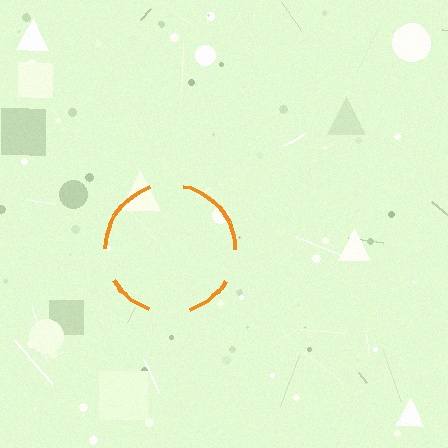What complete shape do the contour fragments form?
The contour fragments form a circle.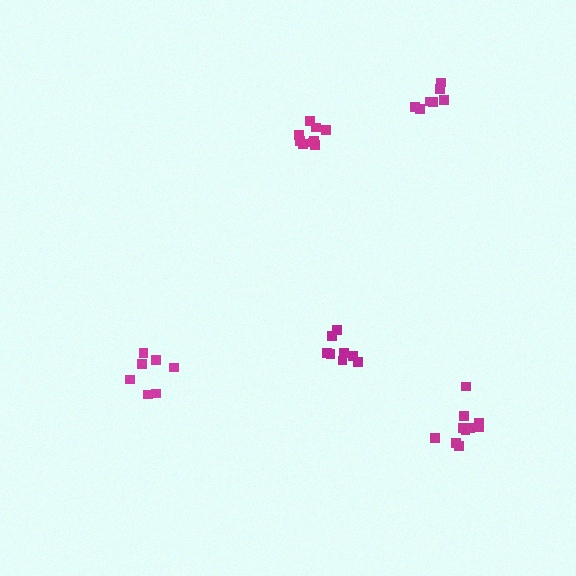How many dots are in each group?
Group 1: 7 dots, Group 2: 7 dots, Group 3: 10 dots, Group 4: 8 dots, Group 5: 9 dots (41 total).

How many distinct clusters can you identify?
There are 5 distinct clusters.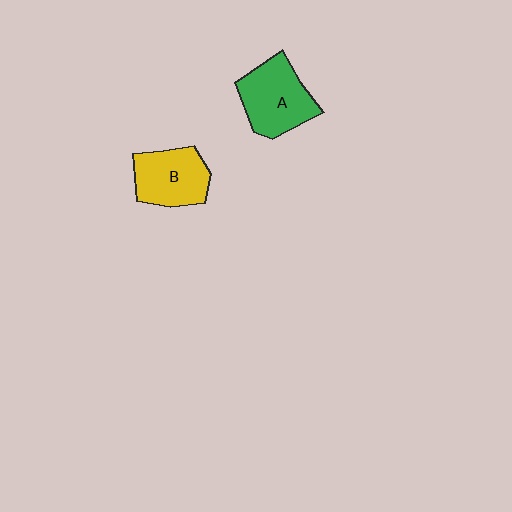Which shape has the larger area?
Shape A (green).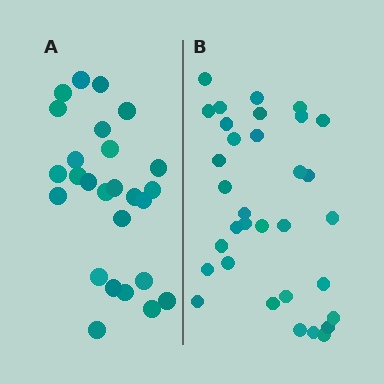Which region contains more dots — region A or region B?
Region B (the right region) has more dots.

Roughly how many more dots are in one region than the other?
Region B has roughly 8 or so more dots than region A.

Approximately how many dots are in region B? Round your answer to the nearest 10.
About 30 dots. (The exact count is 33, which rounds to 30.)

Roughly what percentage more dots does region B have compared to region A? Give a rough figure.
About 25% more.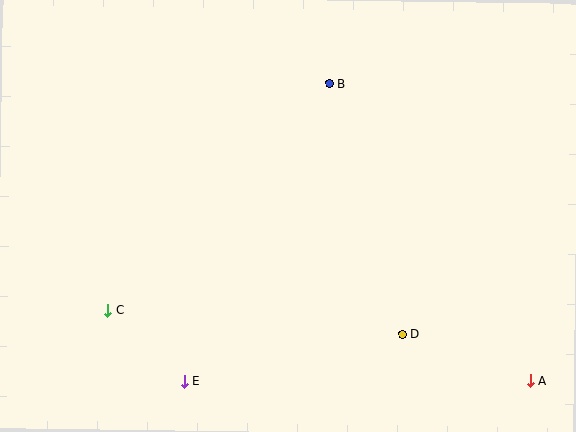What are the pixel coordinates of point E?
Point E is at (184, 381).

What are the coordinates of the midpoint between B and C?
The midpoint between B and C is at (218, 197).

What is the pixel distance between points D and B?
The distance between D and B is 261 pixels.